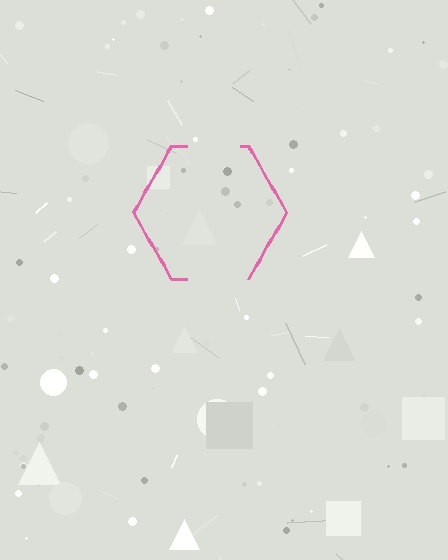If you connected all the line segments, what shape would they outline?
They would outline a hexagon.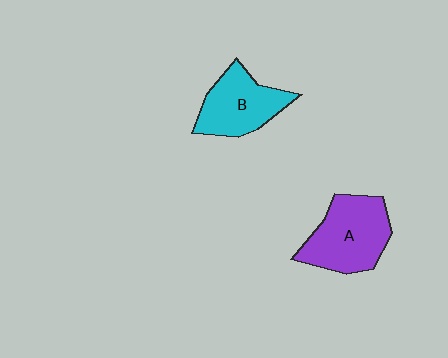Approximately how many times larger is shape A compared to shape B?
Approximately 1.2 times.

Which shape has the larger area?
Shape A (purple).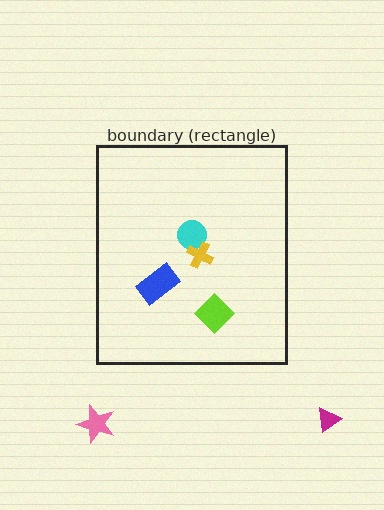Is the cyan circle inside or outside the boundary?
Inside.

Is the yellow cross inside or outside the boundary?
Inside.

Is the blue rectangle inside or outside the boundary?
Inside.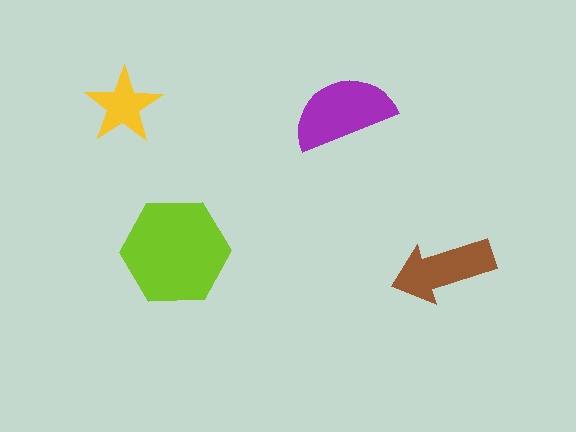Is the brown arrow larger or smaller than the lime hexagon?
Smaller.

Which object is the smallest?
The yellow star.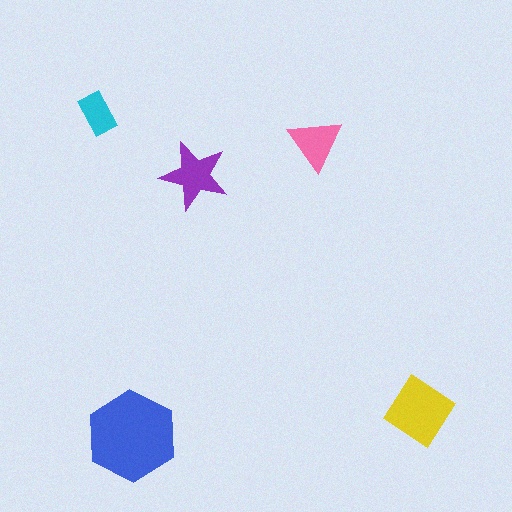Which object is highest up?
The cyan rectangle is topmost.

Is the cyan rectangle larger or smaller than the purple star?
Smaller.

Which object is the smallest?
The cyan rectangle.